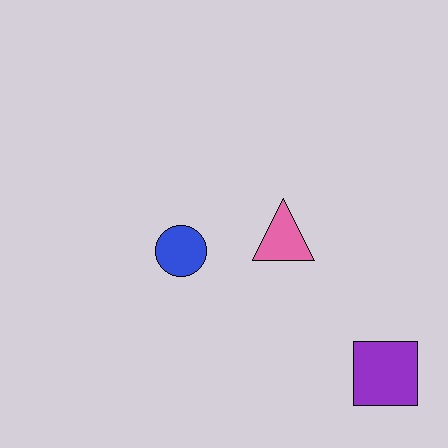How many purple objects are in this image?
There is 1 purple object.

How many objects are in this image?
There are 3 objects.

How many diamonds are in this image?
There are no diamonds.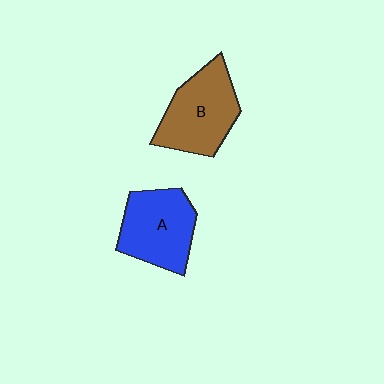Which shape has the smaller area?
Shape A (blue).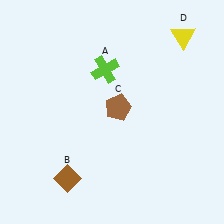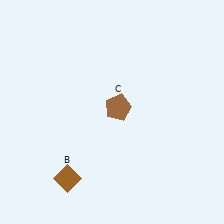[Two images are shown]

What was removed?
The yellow triangle (D), the lime cross (A) were removed in Image 2.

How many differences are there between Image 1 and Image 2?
There are 2 differences between the two images.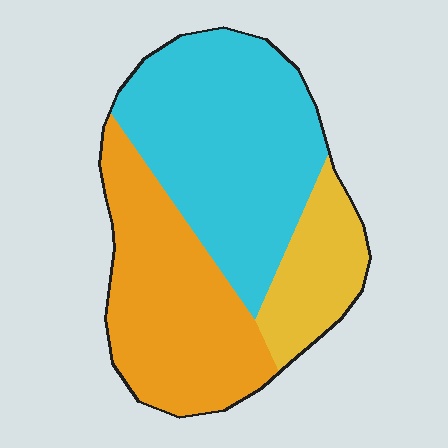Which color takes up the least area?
Yellow, at roughly 15%.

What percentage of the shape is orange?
Orange covers 37% of the shape.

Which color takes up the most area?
Cyan, at roughly 45%.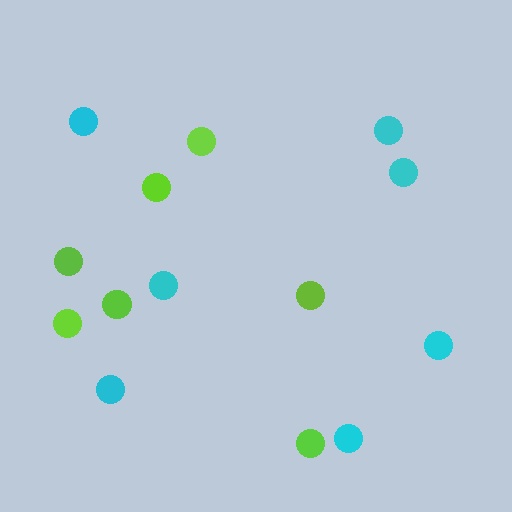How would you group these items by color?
There are 2 groups: one group of lime circles (7) and one group of cyan circles (7).